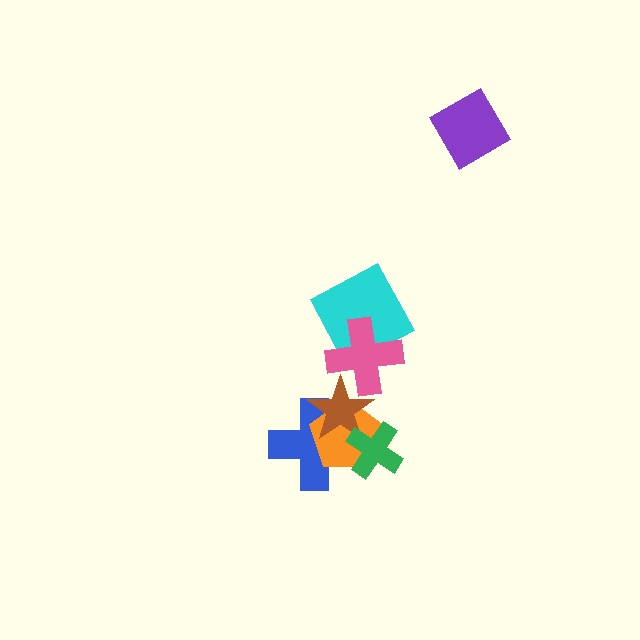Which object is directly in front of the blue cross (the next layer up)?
The orange pentagon is directly in front of the blue cross.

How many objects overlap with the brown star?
4 objects overlap with the brown star.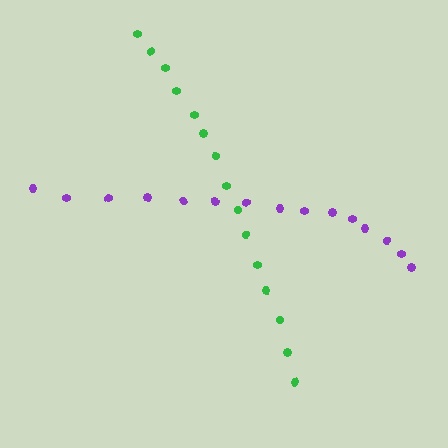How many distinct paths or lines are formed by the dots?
There are 2 distinct paths.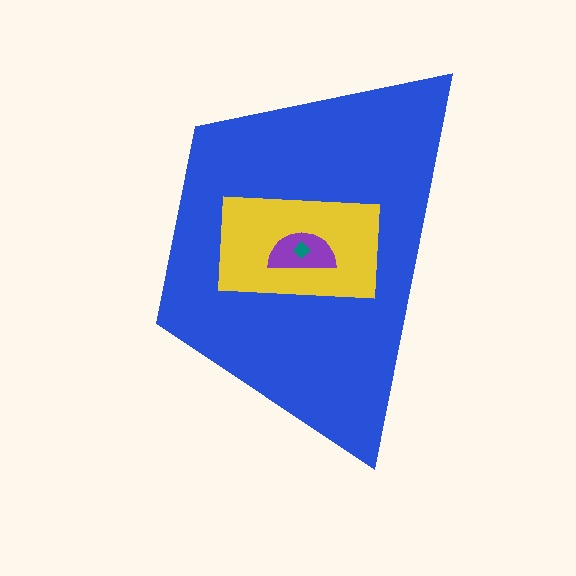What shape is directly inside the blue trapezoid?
The yellow rectangle.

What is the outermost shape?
The blue trapezoid.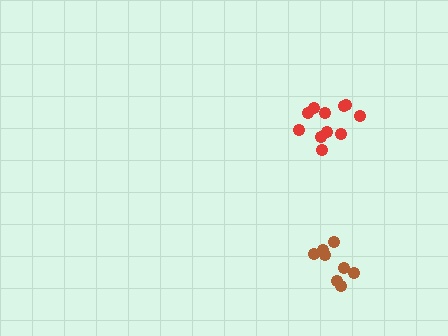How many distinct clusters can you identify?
There are 2 distinct clusters.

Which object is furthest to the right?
The brown cluster is rightmost.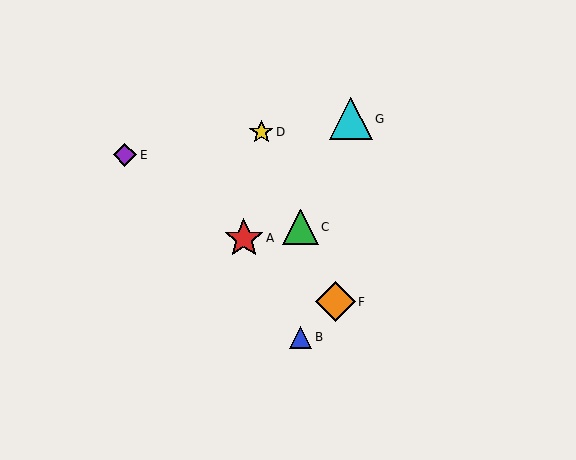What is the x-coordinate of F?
Object F is at x≈335.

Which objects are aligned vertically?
Objects B, C are aligned vertically.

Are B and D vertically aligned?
No, B is at x≈300 and D is at x≈261.